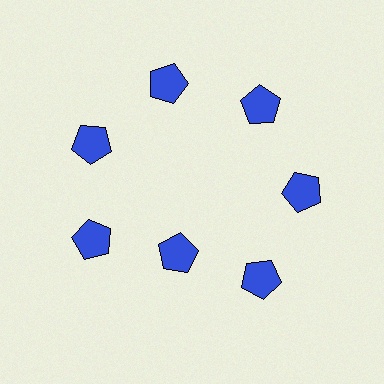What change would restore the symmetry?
The symmetry would be restored by moving it outward, back onto the ring so that all 7 pentagons sit at equal angles and equal distance from the center.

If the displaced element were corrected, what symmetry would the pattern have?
It would have 7-fold rotational symmetry — the pattern would map onto itself every 51 degrees.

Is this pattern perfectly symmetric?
No. The 7 blue pentagons are arranged in a ring, but one element near the 6 o'clock position is pulled inward toward the center, breaking the 7-fold rotational symmetry.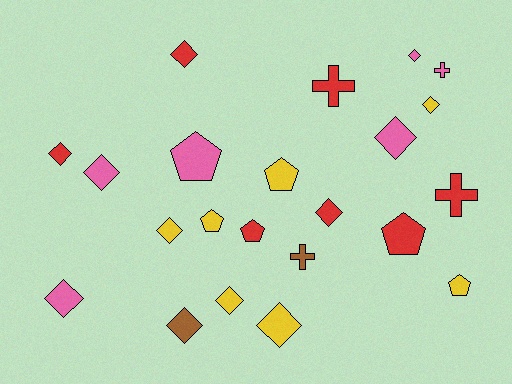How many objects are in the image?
There are 22 objects.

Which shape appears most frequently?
Diamond, with 12 objects.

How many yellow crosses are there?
There are no yellow crosses.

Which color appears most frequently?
Yellow, with 7 objects.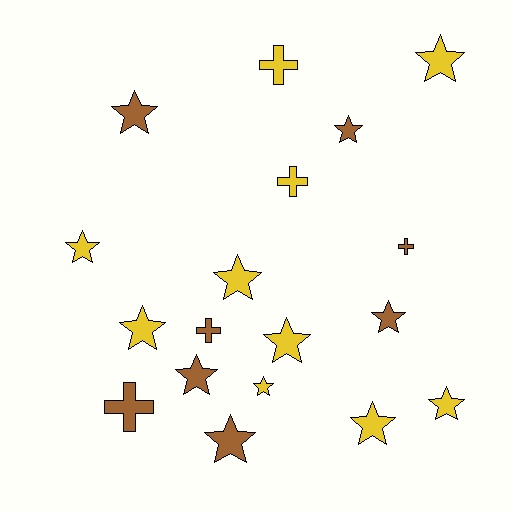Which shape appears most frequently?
Star, with 13 objects.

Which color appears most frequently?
Yellow, with 10 objects.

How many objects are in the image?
There are 18 objects.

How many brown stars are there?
There are 5 brown stars.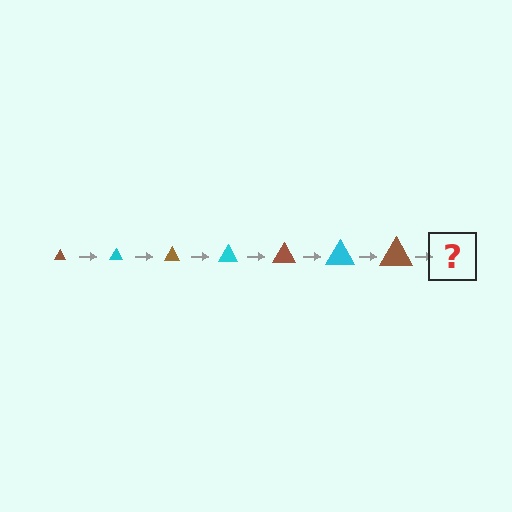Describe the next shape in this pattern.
It should be a cyan triangle, larger than the previous one.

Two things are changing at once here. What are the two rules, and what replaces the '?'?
The two rules are that the triangle grows larger each step and the color cycles through brown and cyan. The '?' should be a cyan triangle, larger than the previous one.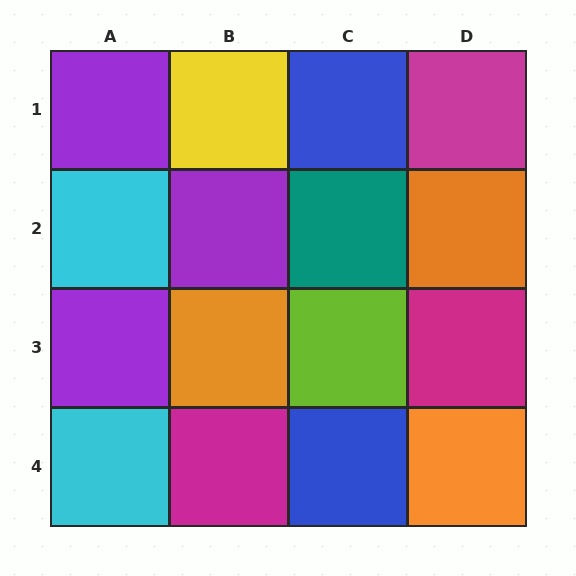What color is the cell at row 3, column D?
Magenta.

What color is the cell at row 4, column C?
Blue.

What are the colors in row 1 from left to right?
Purple, yellow, blue, magenta.